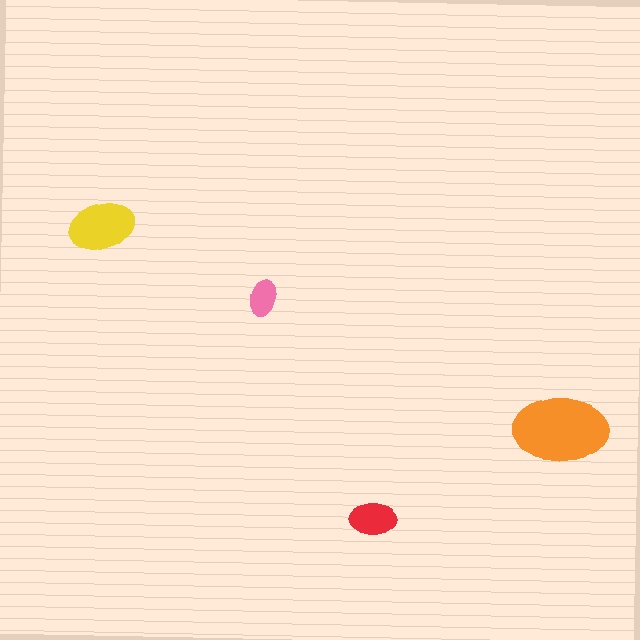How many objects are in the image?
There are 4 objects in the image.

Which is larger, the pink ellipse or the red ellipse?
The red one.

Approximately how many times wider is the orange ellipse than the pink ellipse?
About 2.5 times wider.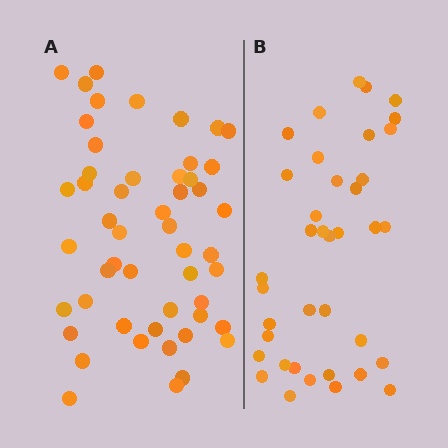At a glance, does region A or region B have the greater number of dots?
Region A (the left region) has more dots.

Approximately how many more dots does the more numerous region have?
Region A has approximately 15 more dots than region B.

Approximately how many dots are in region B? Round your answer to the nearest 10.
About 40 dots. (The exact count is 38, which rounds to 40.)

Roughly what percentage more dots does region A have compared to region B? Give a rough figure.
About 35% more.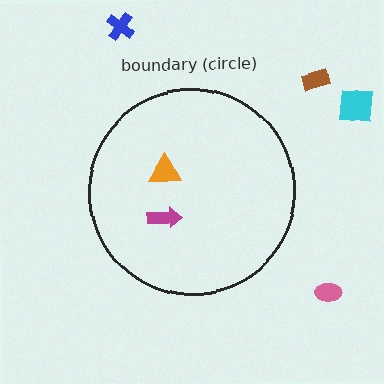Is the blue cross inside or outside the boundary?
Outside.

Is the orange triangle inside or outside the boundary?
Inside.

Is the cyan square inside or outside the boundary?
Outside.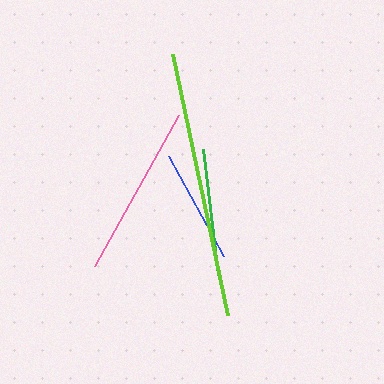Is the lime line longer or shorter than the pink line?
The lime line is longer than the pink line.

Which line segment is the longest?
The lime line is the longest at approximately 267 pixels.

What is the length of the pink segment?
The pink segment is approximately 172 pixels long.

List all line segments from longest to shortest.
From longest to shortest: lime, pink, green, blue.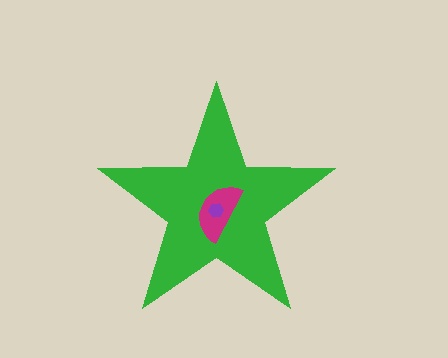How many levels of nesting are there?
3.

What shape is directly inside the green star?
The magenta semicircle.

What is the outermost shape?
The green star.